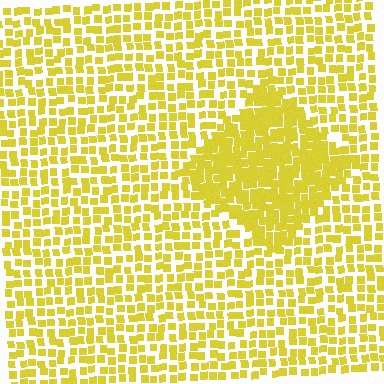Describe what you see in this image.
The image contains small yellow elements arranged at two different densities. A diamond-shaped region is visible where the elements are more densely packed than the surrounding area.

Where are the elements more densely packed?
The elements are more densely packed inside the diamond boundary.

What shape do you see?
I see a diamond.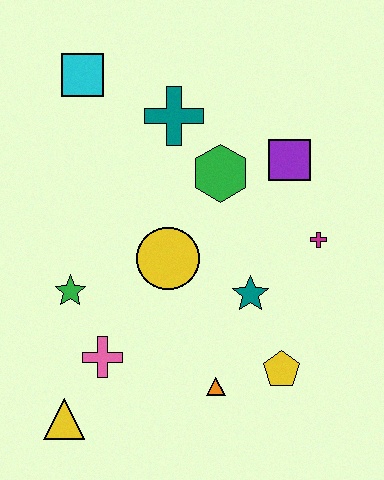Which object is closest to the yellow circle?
The teal star is closest to the yellow circle.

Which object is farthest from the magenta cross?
The yellow triangle is farthest from the magenta cross.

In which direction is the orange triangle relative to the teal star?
The orange triangle is below the teal star.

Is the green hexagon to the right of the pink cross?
Yes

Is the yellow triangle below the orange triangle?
Yes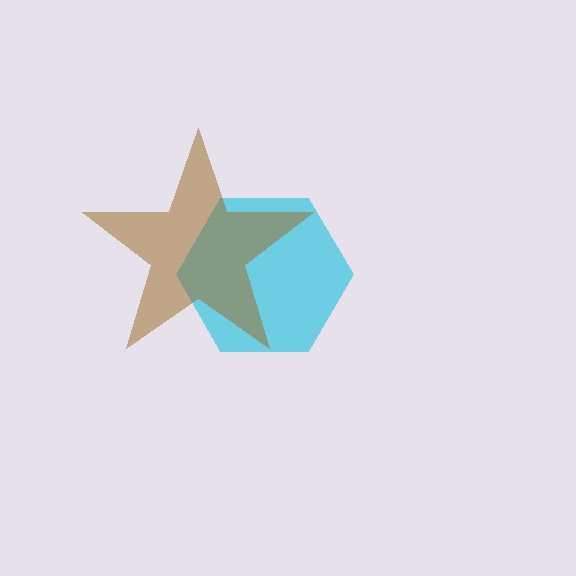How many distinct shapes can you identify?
There are 2 distinct shapes: a cyan hexagon, a brown star.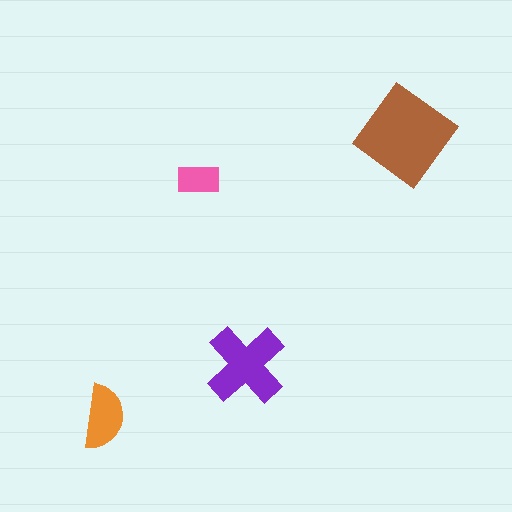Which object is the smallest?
The pink rectangle.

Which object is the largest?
The brown diamond.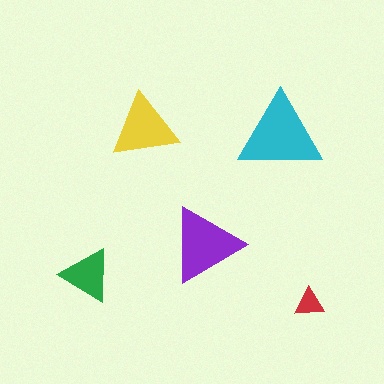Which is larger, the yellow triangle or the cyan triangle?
The cyan one.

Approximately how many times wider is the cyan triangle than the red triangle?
About 3 times wider.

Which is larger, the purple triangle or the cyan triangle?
The cyan one.